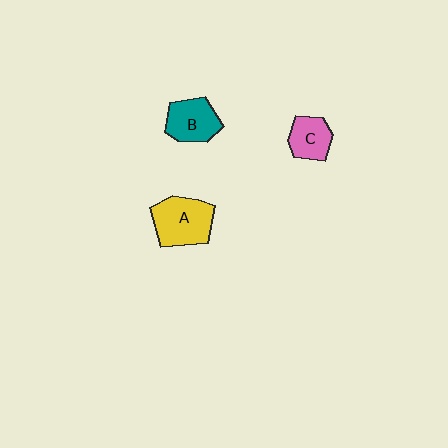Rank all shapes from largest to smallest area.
From largest to smallest: A (yellow), B (teal), C (pink).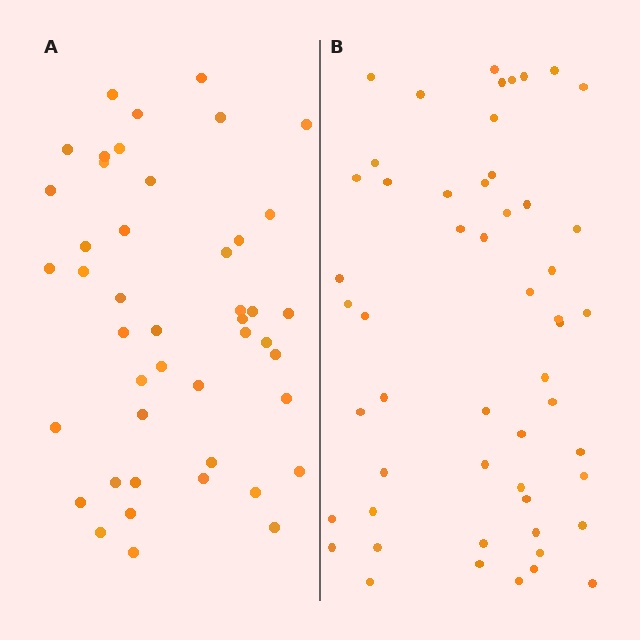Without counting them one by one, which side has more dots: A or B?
Region B (the right region) has more dots.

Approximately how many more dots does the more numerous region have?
Region B has roughly 8 or so more dots than region A.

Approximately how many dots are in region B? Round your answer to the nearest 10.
About 50 dots. (The exact count is 53, which rounds to 50.)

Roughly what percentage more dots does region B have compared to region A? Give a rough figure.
About 20% more.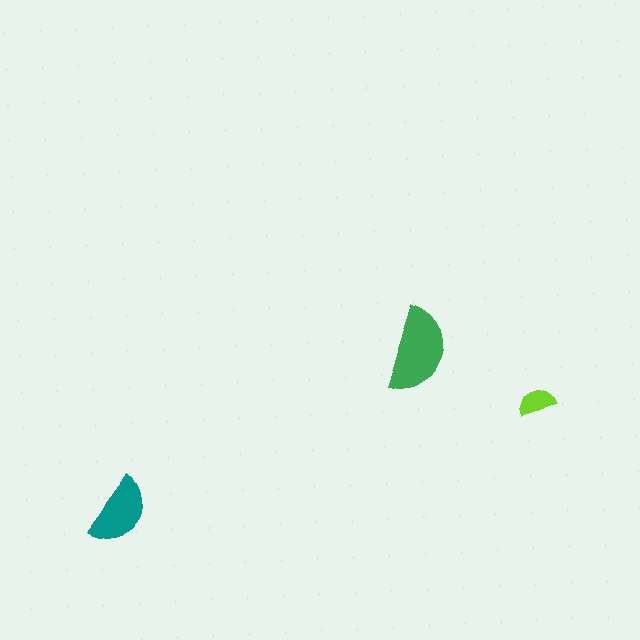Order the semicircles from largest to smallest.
the green one, the teal one, the lime one.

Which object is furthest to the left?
The teal semicircle is leftmost.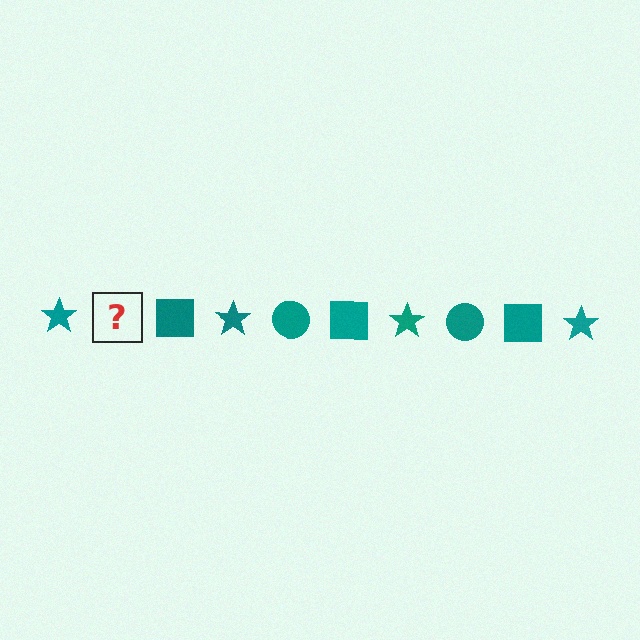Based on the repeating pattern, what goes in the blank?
The blank should be a teal circle.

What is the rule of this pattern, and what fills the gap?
The rule is that the pattern cycles through star, circle, square shapes in teal. The gap should be filled with a teal circle.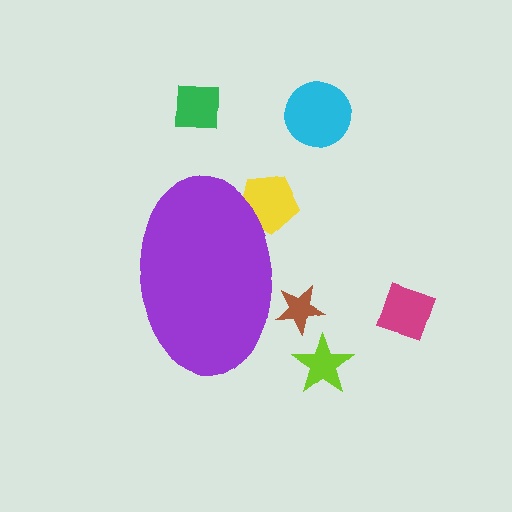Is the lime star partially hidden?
No, the lime star is fully visible.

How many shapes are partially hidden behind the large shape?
2 shapes are partially hidden.